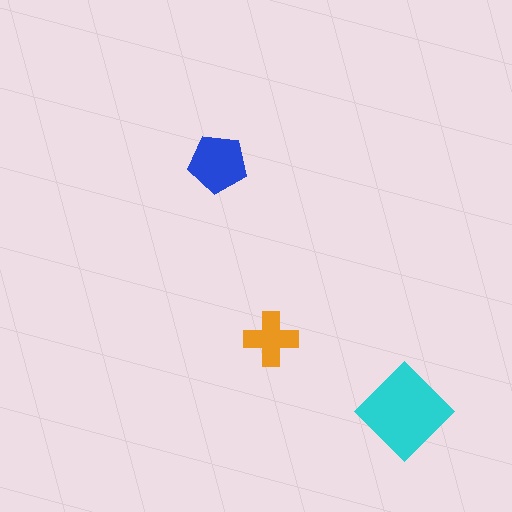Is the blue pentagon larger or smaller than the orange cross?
Larger.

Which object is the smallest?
The orange cross.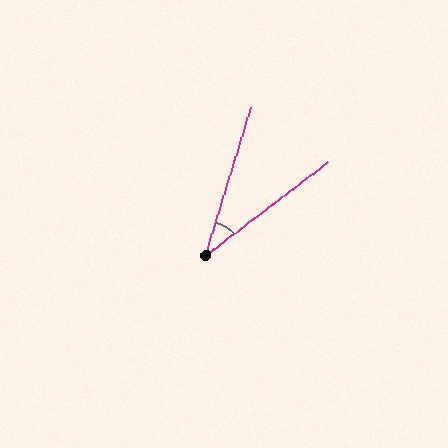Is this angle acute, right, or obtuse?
It is acute.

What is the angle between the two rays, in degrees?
Approximately 36 degrees.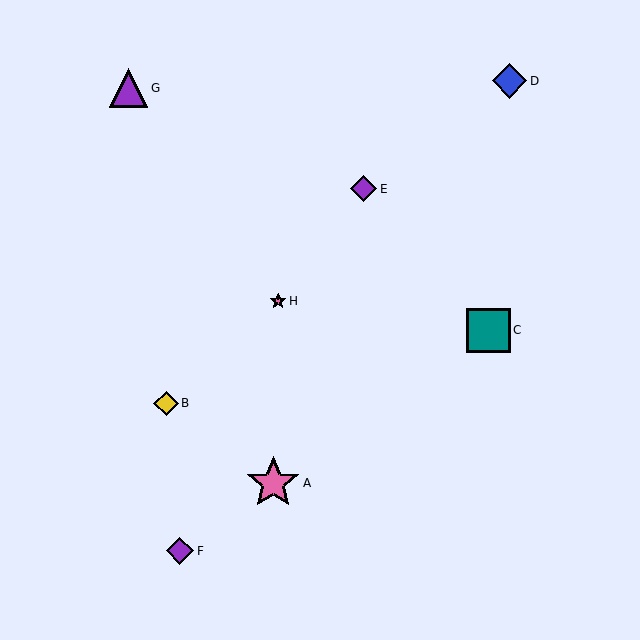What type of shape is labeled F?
Shape F is a purple diamond.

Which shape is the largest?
The pink star (labeled A) is the largest.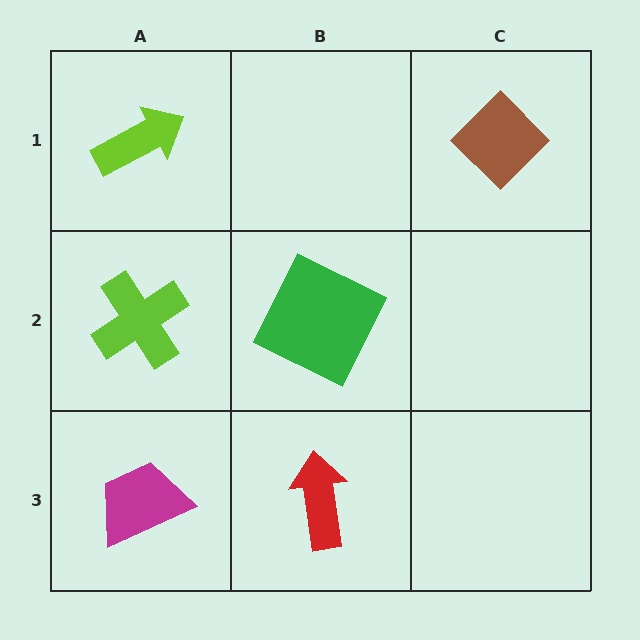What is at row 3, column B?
A red arrow.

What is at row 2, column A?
A lime cross.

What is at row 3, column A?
A magenta trapezoid.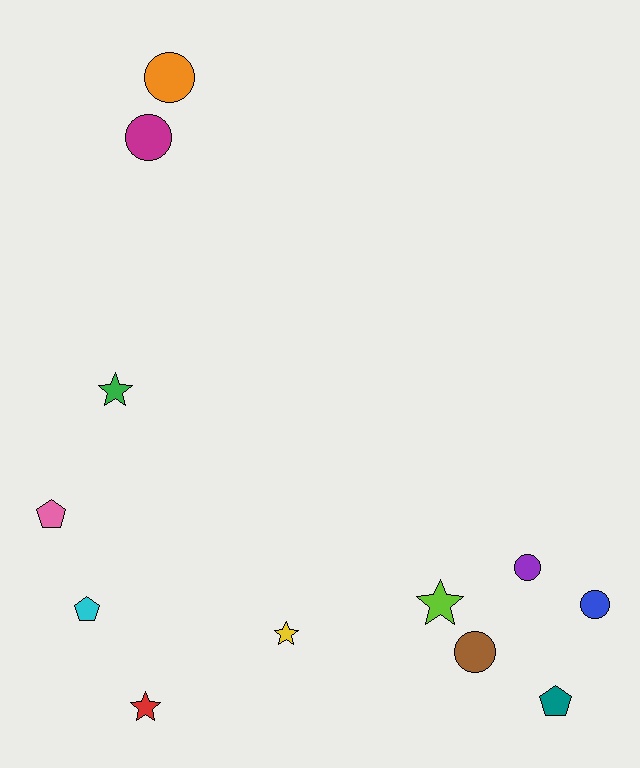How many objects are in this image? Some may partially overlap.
There are 12 objects.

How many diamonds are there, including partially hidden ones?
There are no diamonds.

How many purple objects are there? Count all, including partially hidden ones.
There is 1 purple object.